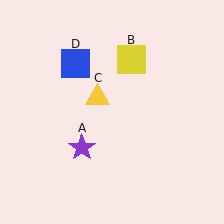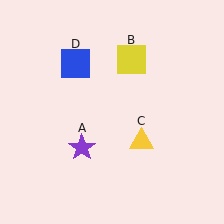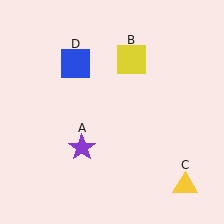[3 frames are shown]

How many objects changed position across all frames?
1 object changed position: yellow triangle (object C).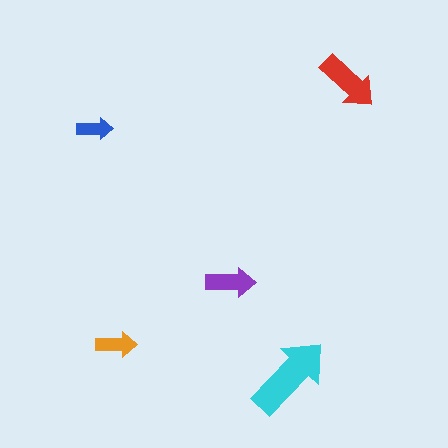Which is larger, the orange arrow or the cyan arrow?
The cyan one.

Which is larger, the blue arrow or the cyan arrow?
The cyan one.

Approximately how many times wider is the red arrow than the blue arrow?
About 1.5 times wider.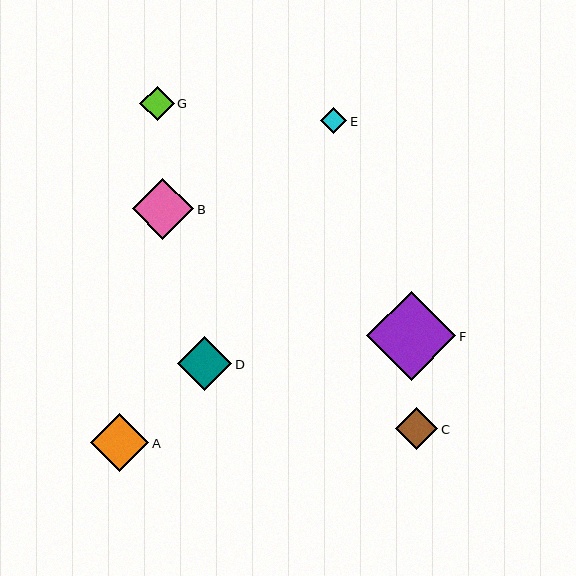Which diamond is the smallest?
Diamond E is the smallest with a size of approximately 26 pixels.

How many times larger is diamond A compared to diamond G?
Diamond A is approximately 1.7 times the size of diamond G.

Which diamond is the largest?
Diamond F is the largest with a size of approximately 89 pixels.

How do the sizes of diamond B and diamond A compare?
Diamond B and diamond A are approximately the same size.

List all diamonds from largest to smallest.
From largest to smallest: F, B, A, D, C, G, E.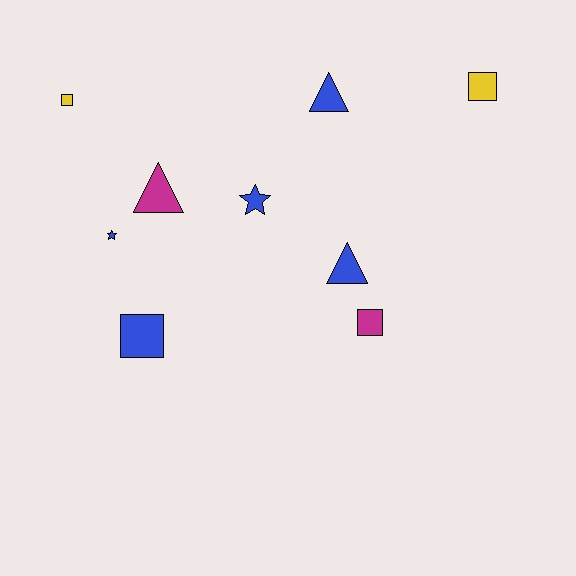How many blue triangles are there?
There are 2 blue triangles.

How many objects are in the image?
There are 9 objects.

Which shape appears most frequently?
Square, with 4 objects.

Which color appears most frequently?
Blue, with 5 objects.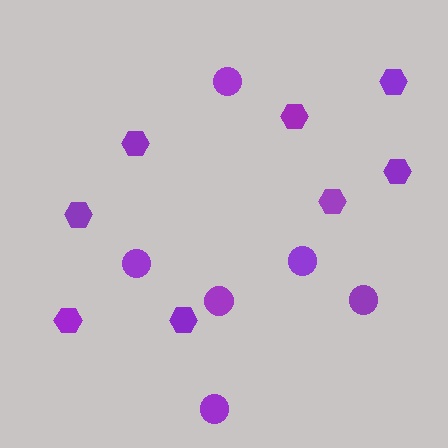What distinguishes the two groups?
There are 2 groups: one group of circles (6) and one group of hexagons (8).